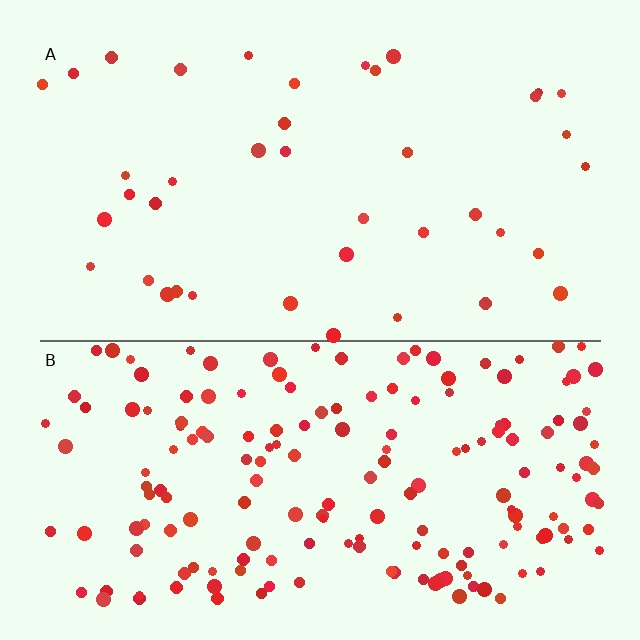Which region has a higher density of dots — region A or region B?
B (the bottom).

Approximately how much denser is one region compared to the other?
Approximately 4.4× — region B over region A.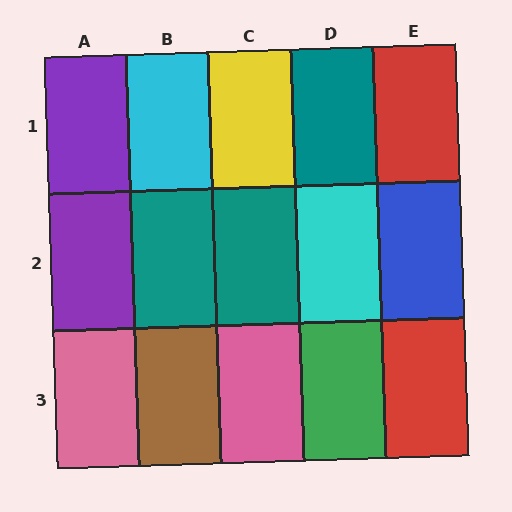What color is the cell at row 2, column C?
Teal.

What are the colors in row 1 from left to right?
Purple, cyan, yellow, teal, red.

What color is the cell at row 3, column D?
Green.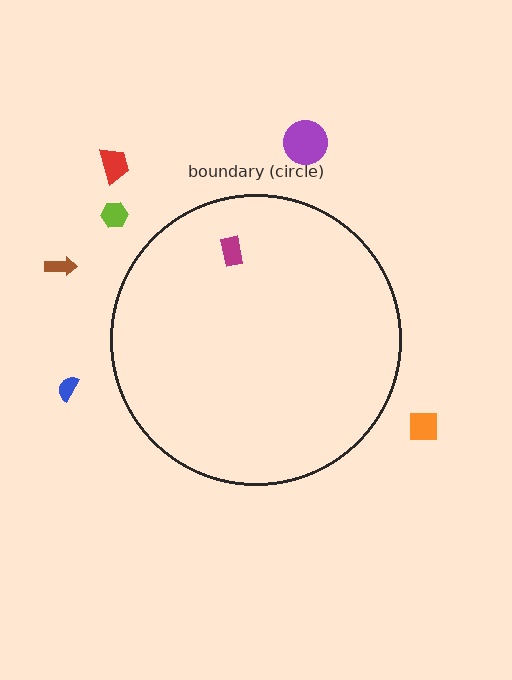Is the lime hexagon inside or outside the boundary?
Outside.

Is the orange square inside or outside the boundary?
Outside.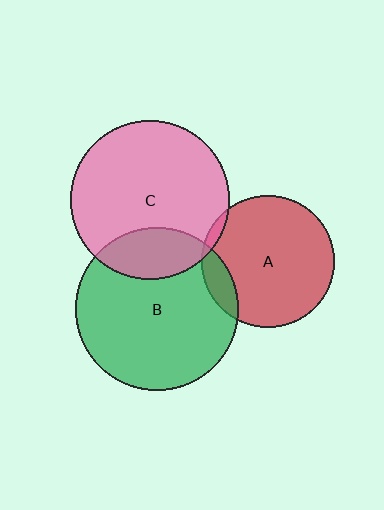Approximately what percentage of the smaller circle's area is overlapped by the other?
Approximately 5%.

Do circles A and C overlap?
Yes.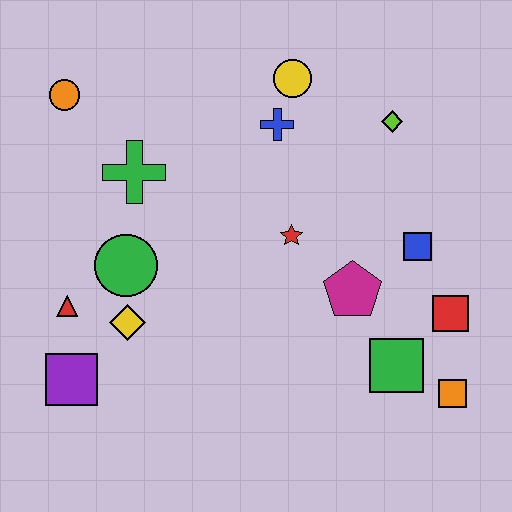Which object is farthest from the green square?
The orange circle is farthest from the green square.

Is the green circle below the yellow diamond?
No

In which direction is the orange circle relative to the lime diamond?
The orange circle is to the left of the lime diamond.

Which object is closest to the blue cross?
The yellow circle is closest to the blue cross.